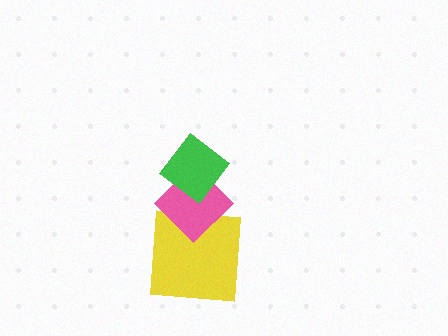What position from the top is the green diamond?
The green diamond is 1st from the top.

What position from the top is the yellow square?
The yellow square is 3rd from the top.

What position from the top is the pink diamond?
The pink diamond is 2nd from the top.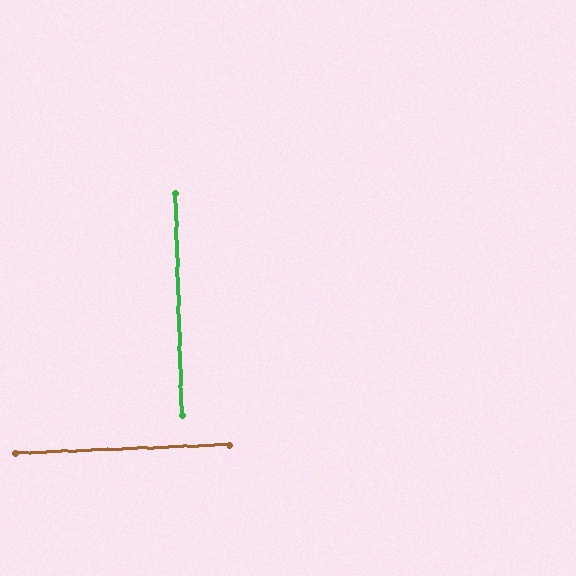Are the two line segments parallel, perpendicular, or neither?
Perpendicular — they meet at approximately 90°.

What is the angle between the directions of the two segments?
Approximately 90 degrees.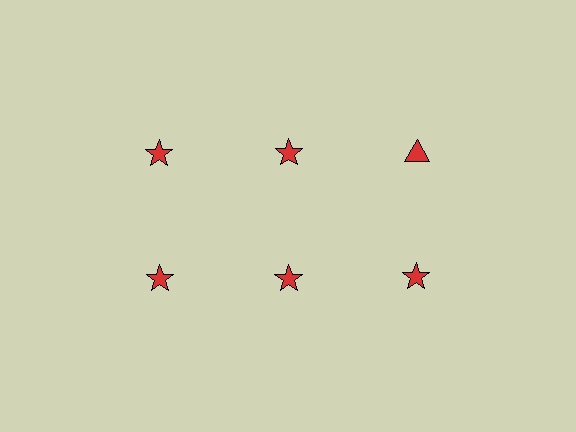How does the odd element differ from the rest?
It has a different shape: triangle instead of star.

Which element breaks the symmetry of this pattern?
The red triangle in the top row, center column breaks the symmetry. All other shapes are red stars.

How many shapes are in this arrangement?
There are 6 shapes arranged in a grid pattern.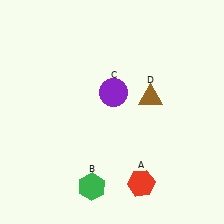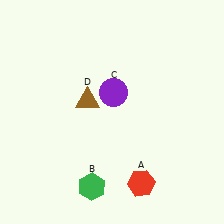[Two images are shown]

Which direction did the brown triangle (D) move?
The brown triangle (D) moved left.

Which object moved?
The brown triangle (D) moved left.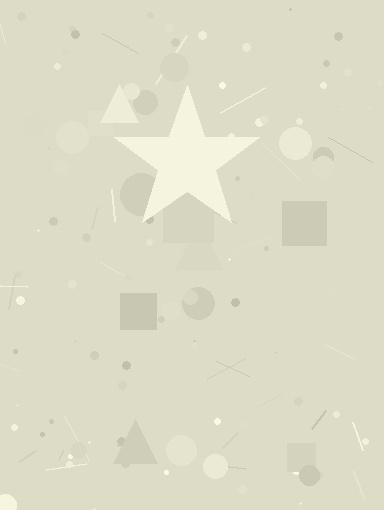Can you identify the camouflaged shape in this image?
The camouflaged shape is a star.